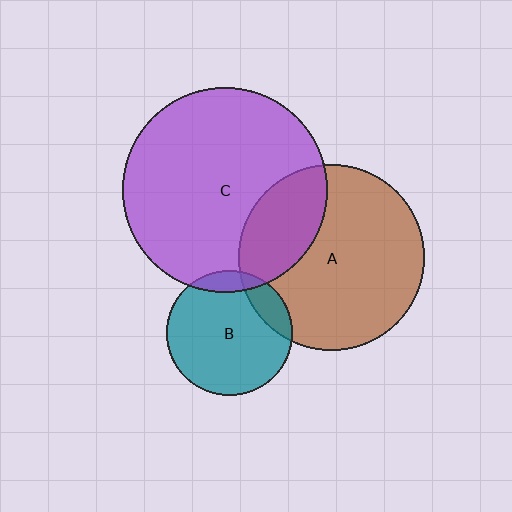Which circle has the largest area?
Circle C (purple).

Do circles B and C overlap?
Yes.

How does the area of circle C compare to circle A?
Approximately 1.2 times.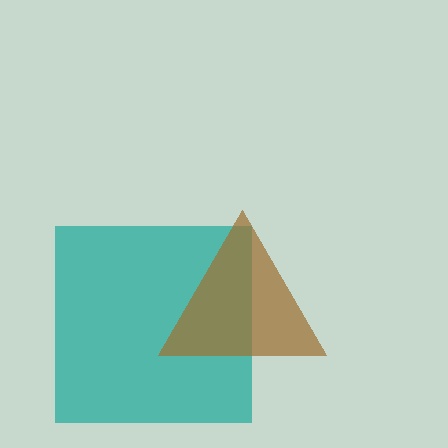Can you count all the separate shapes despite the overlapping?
Yes, there are 2 separate shapes.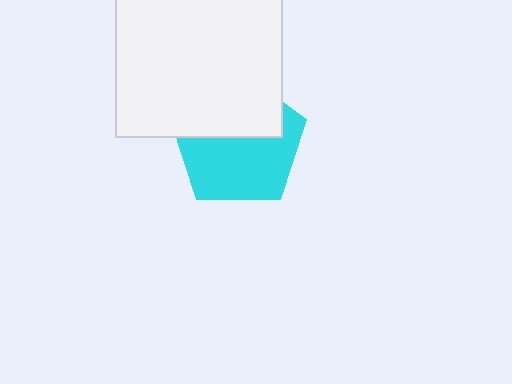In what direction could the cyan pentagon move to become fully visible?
The cyan pentagon could move down. That would shift it out from behind the white square entirely.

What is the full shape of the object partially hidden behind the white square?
The partially hidden object is a cyan pentagon.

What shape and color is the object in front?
The object in front is a white square.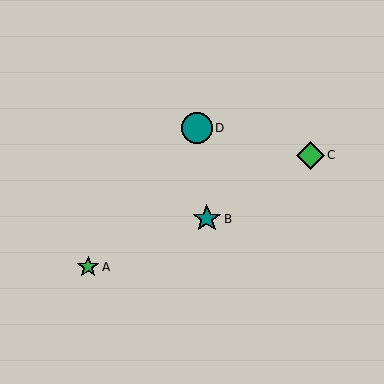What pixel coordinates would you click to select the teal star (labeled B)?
Click at (207, 219) to select the teal star B.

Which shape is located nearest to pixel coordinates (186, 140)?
The teal circle (labeled D) at (197, 128) is nearest to that location.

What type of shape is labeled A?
Shape A is a green star.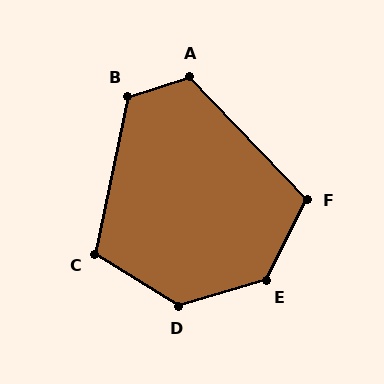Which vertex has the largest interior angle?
E, at approximately 134 degrees.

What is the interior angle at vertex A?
Approximately 116 degrees (obtuse).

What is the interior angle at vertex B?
Approximately 119 degrees (obtuse).